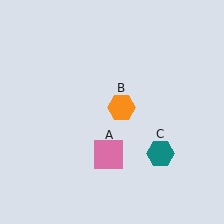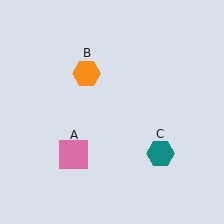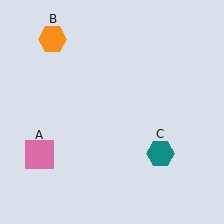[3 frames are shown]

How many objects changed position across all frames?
2 objects changed position: pink square (object A), orange hexagon (object B).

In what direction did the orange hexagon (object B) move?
The orange hexagon (object B) moved up and to the left.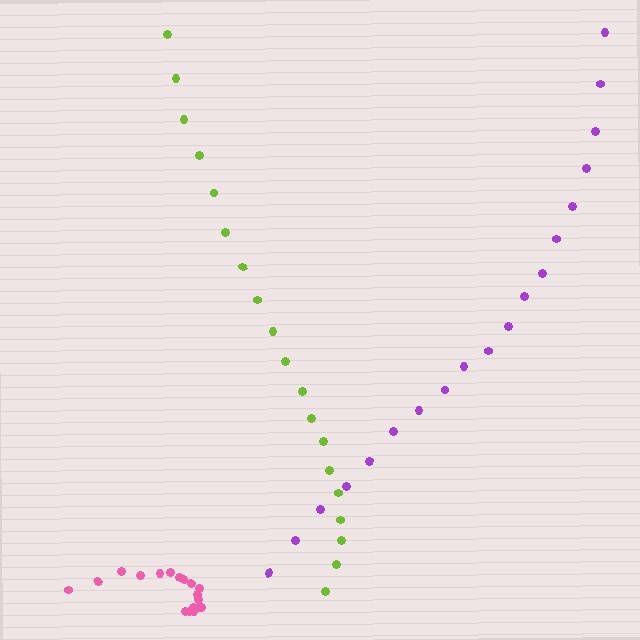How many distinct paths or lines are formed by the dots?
There are 3 distinct paths.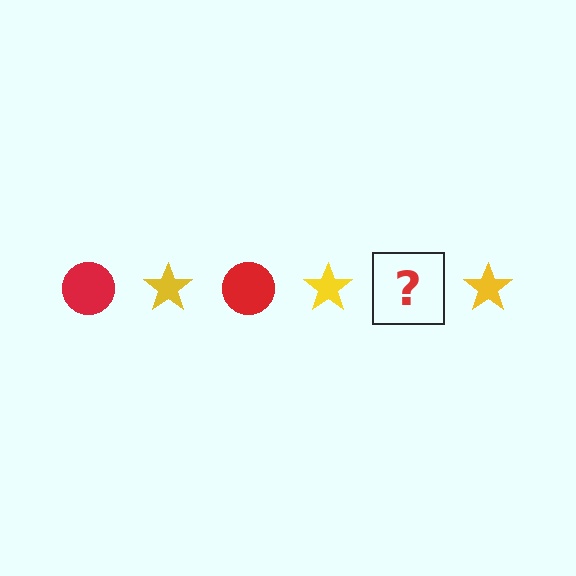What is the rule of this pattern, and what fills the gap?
The rule is that the pattern alternates between red circle and yellow star. The gap should be filled with a red circle.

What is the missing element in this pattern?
The missing element is a red circle.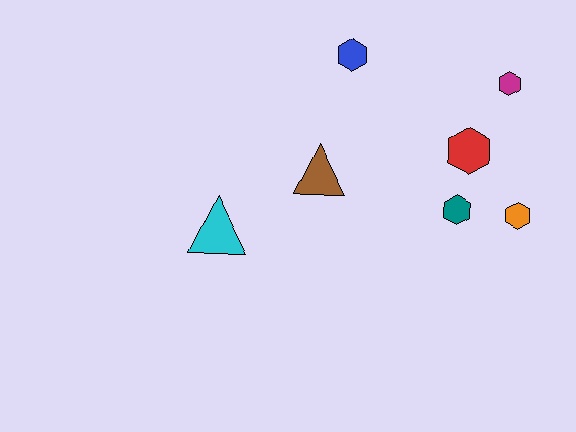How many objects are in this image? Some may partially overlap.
There are 7 objects.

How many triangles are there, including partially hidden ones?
There are 2 triangles.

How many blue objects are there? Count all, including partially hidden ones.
There is 1 blue object.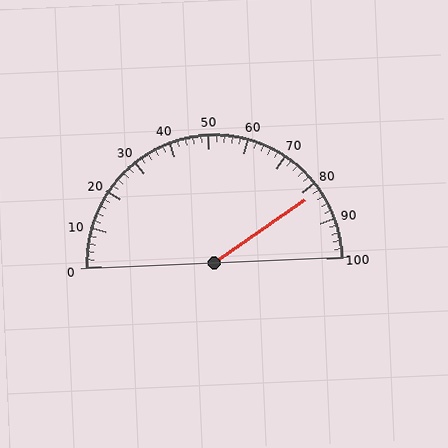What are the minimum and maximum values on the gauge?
The gauge ranges from 0 to 100.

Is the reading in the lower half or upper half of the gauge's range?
The reading is in the upper half of the range (0 to 100).